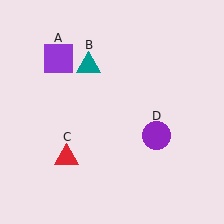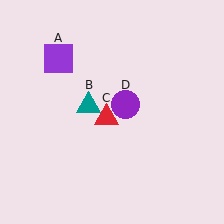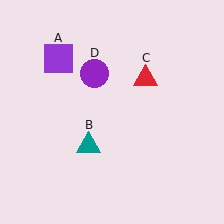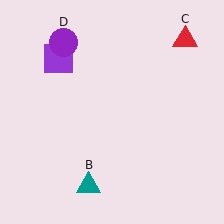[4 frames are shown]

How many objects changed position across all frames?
3 objects changed position: teal triangle (object B), red triangle (object C), purple circle (object D).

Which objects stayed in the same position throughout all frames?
Purple square (object A) remained stationary.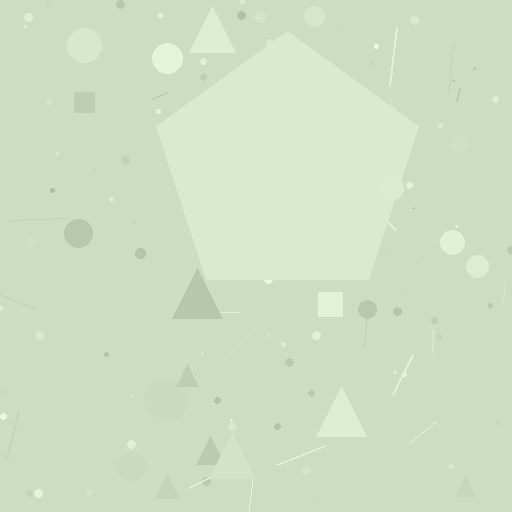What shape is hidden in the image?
A pentagon is hidden in the image.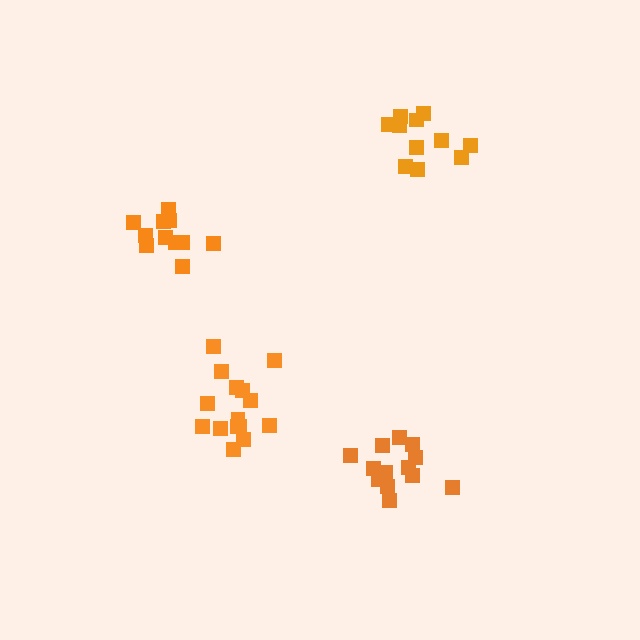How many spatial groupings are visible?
There are 4 spatial groupings.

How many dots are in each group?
Group 1: 15 dots, Group 2: 11 dots, Group 3: 13 dots, Group 4: 11 dots (50 total).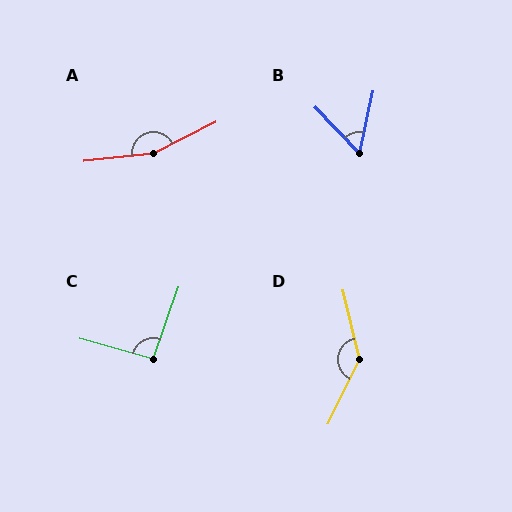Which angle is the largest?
A, at approximately 159 degrees.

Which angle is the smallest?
B, at approximately 56 degrees.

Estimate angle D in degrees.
Approximately 140 degrees.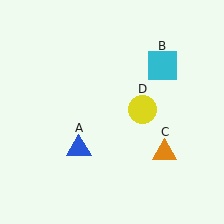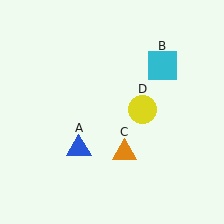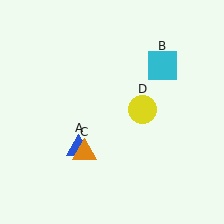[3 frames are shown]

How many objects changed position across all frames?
1 object changed position: orange triangle (object C).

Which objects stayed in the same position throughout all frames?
Blue triangle (object A) and cyan square (object B) and yellow circle (object D) remained stationary.